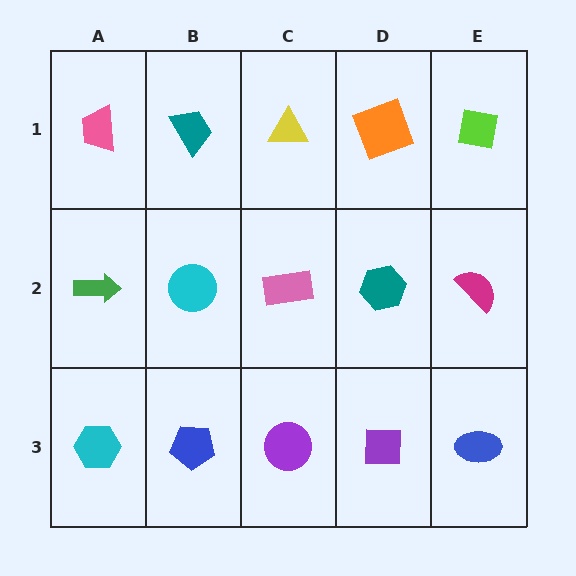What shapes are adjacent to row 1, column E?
A magenta semicircle (row 2, column E), an orange square (row 1, column D).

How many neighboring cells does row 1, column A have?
2.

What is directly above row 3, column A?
A green arrow.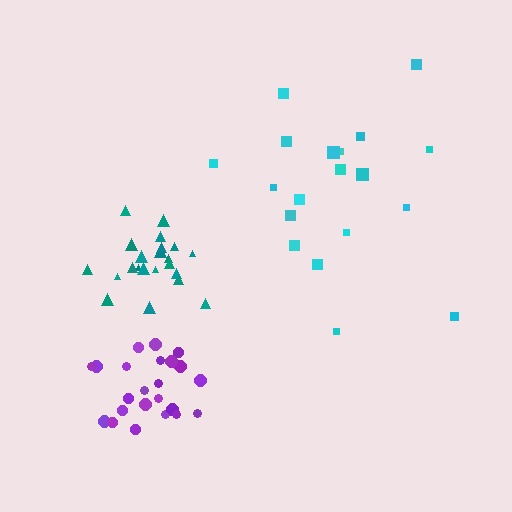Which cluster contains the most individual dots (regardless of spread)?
Purple (23).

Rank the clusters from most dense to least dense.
purple, teal, cyan.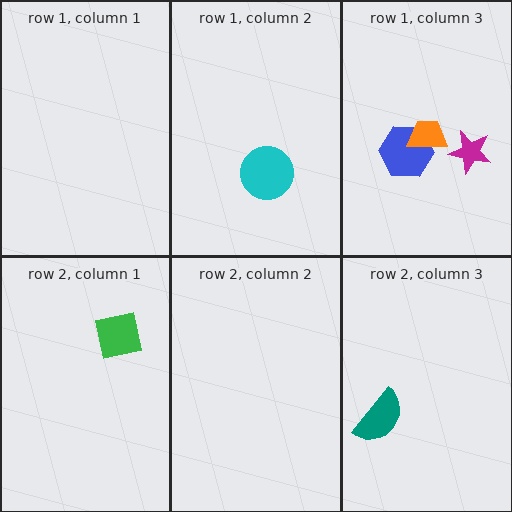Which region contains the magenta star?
The row 1, column 3 region.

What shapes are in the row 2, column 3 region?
The teal semicircle.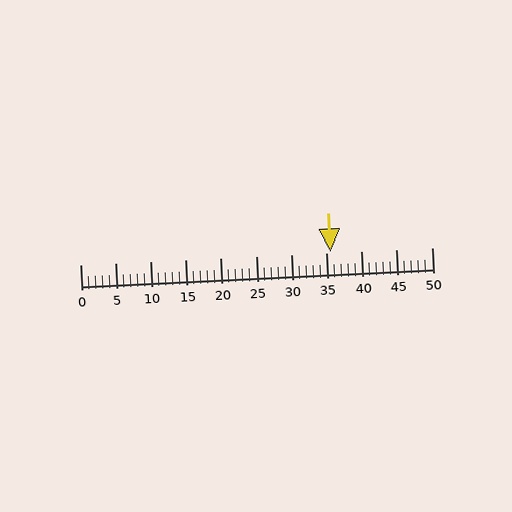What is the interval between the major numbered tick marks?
The major tick marks are spaced 5 units apart.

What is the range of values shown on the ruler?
The ruler shows values from 0 to 50.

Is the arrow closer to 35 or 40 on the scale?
The arrow is closer to 35.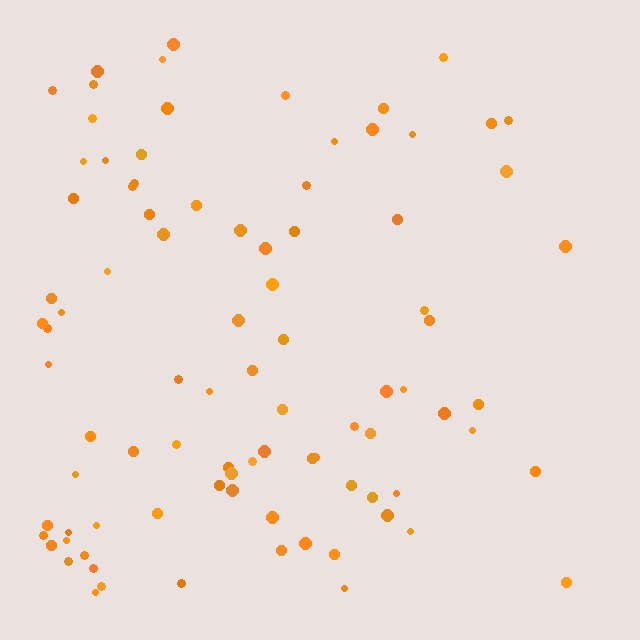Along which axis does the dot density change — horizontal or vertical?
Horizontal.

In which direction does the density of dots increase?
From right to left, with the left side densest.